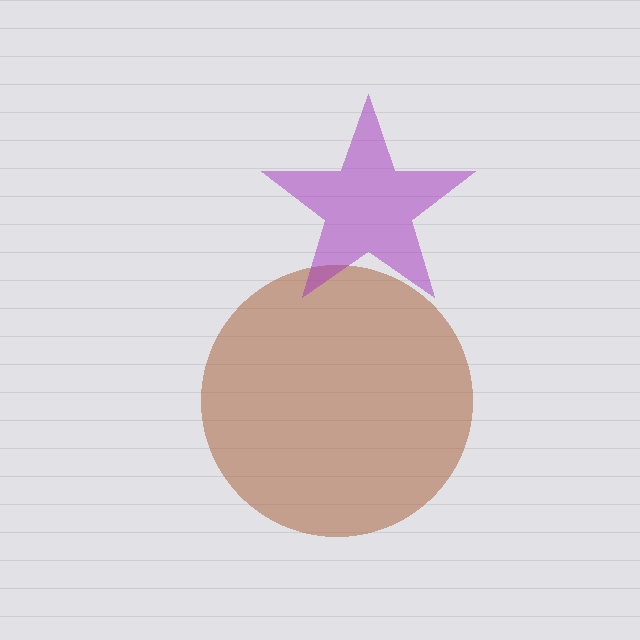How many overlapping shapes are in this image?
There are 2 overlapping shapes in the image.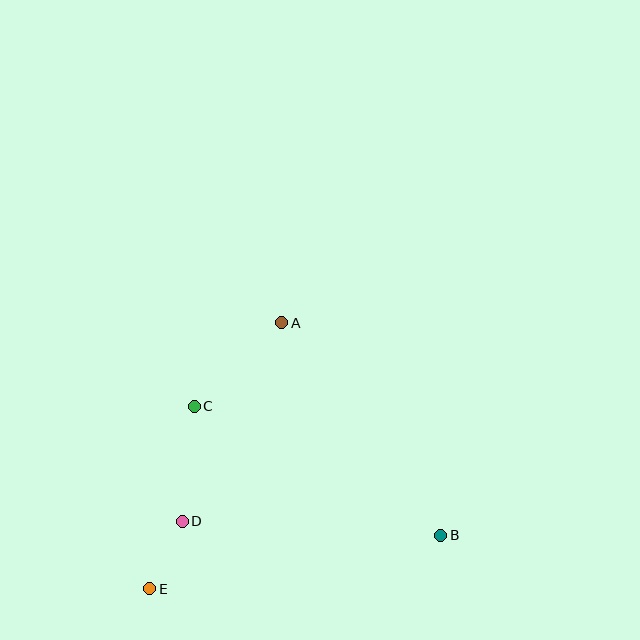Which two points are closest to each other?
Points D and E are closest to each other.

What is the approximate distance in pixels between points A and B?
The distance between A and B is approximately 266 pixels.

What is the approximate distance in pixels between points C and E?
The distance between C and E is approximately 188 pixels.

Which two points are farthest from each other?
Points A and E are farthest from each other.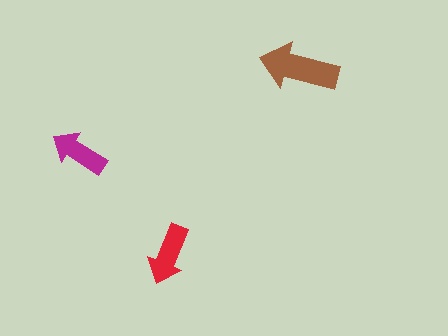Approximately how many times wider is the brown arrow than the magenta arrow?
About 1.5 times wider.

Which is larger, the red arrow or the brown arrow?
The brown one.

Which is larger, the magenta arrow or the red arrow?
The red one.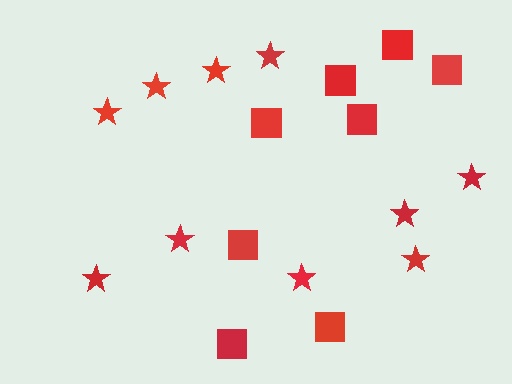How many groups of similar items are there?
There are 2 groups: one group of stars (10) and one group of squares (8).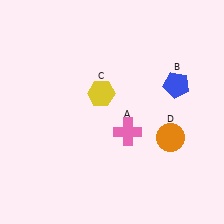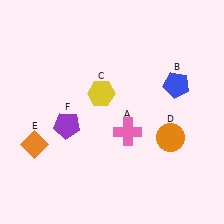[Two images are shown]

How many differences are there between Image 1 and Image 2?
There are 2 differences between the two images.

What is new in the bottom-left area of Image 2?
An orange diamond (E) was added in the bottom-left area of Image 2.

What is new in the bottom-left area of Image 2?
A purple pentagon (F) was added in the bottom-left area of Image 2.